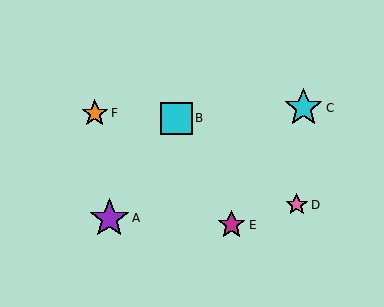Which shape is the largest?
The purple star (labeled A) is the largest.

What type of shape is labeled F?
Shape F is an orange star.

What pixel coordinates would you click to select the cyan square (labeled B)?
Click at (177, 118) to select the cyan square B.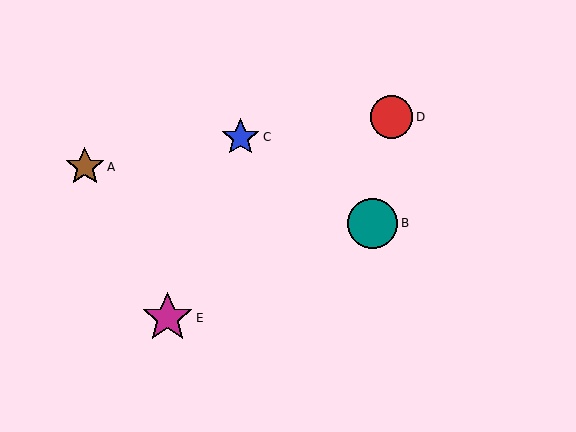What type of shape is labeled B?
Shape B is a teal circle.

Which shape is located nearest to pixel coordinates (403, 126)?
The red circle (labeled D) at (391, 117) is nearest to that location.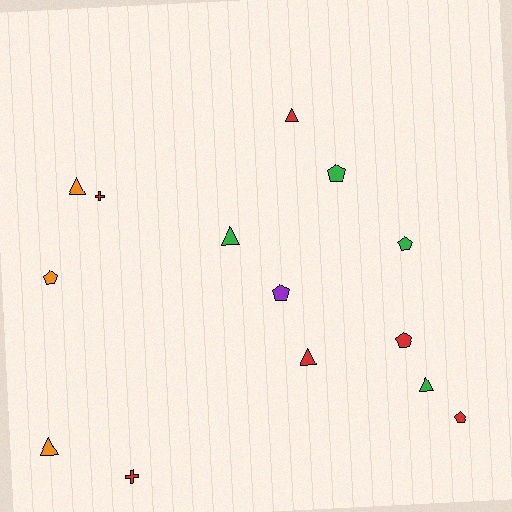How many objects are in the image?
There are 14 objects.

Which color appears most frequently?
Red, with 6 objects.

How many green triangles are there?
There are 2 green triangles.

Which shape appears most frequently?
Pentagon, with 6 objects.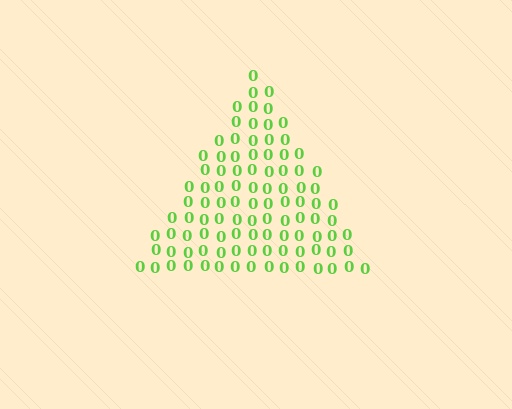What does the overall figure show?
The overall figure shows a triangle.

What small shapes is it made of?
It is made of small digit 0's.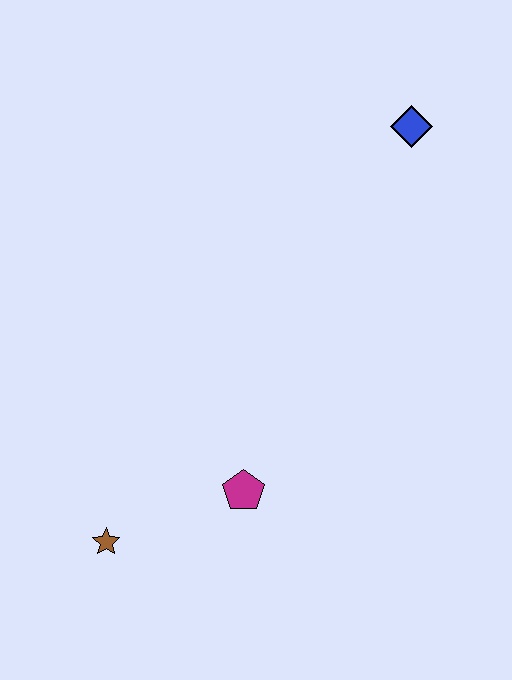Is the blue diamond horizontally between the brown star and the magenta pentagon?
No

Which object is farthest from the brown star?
The blue diamond is farthest from the brown star.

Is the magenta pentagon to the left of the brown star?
No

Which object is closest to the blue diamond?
The magenta pentagon is closest to the blue diamond.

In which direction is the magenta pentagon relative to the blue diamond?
The magenta pentagon is below the blue diamond.